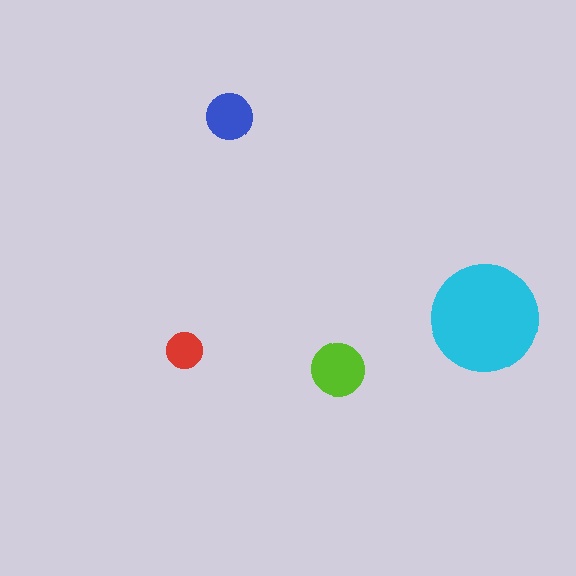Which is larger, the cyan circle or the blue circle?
The cyan one.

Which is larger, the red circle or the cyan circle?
The cyan one.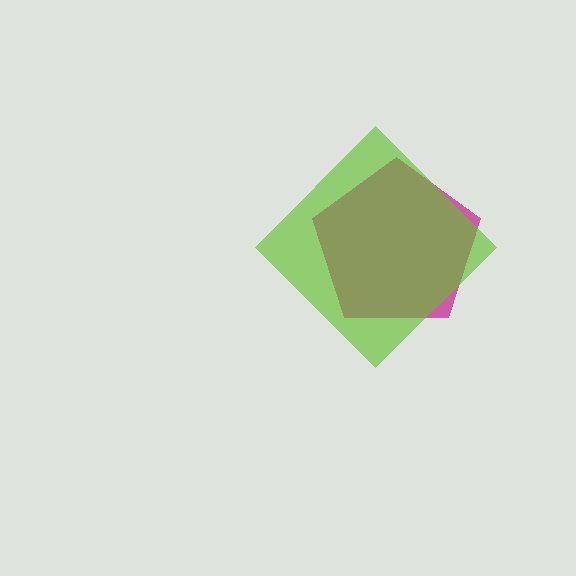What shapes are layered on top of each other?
The layered shapes are: a magenta pentagon, a lime diamond.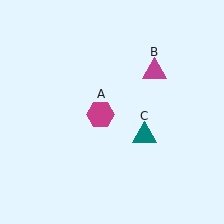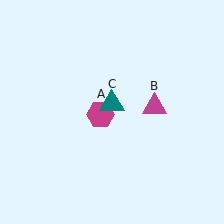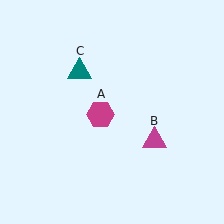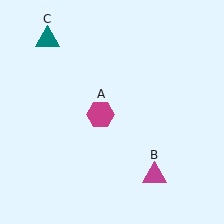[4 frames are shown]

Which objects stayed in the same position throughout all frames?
Magenta hexagon (object A) remained stationary.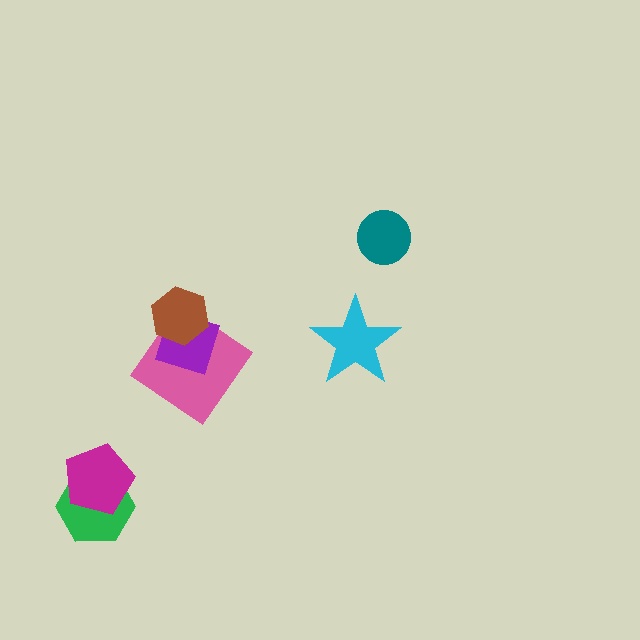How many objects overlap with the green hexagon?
1 object overlaps with the green hexagon.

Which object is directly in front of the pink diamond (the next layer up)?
The purple square is directly in front of the pink diamond.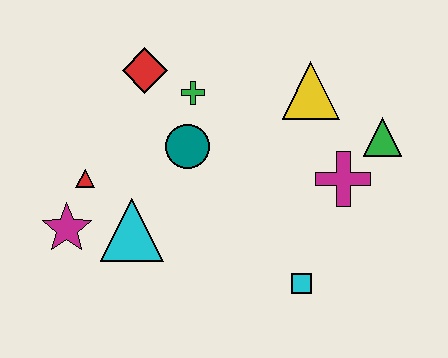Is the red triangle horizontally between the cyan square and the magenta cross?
No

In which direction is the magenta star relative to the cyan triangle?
The magenta star is to the left of the cyan triangle.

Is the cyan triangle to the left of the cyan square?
Yes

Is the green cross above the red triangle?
Yes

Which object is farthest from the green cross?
The cyan square is farthest from the green cross.